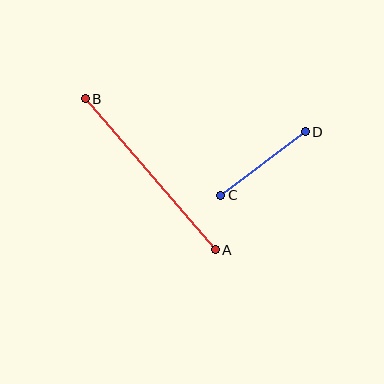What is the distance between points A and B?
The distance is approximately 199 pixels.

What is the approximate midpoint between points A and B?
The midpoint is at approximately (150, 174) pixels.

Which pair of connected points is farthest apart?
Points A and B are farthest apart.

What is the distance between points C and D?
The distance is approximately 106 pixels.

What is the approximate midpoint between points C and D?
The midpoint is at approximately (263, 164) pixels.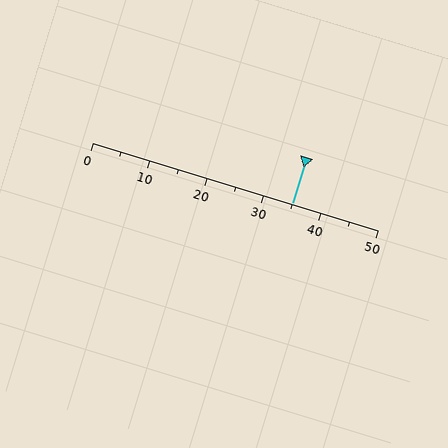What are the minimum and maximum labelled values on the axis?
The axis runs from 0 to 50.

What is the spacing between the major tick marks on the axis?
The major ticks are spaced 10 apart.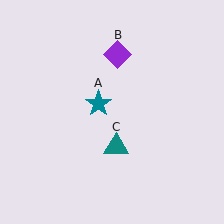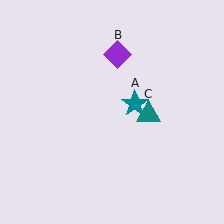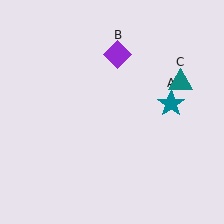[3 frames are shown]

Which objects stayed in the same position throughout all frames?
Purple diamond (object B) remained stationary.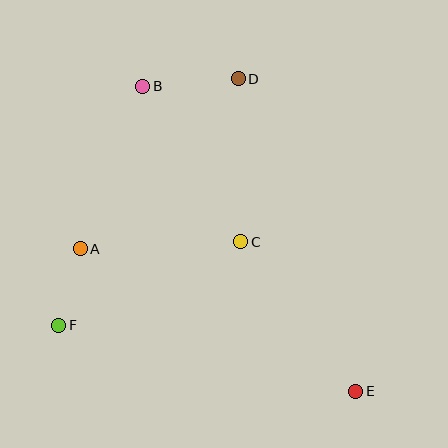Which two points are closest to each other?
Points A and F are closest to each other.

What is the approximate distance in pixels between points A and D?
The distance between A and D is approximately 232 pixels.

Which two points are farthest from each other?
Points B and E are farthest from each other.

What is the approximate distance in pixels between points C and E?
The distance between C and E is approximately 189 pixels.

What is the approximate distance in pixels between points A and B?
The distance between A and B is approximately 174 pixels.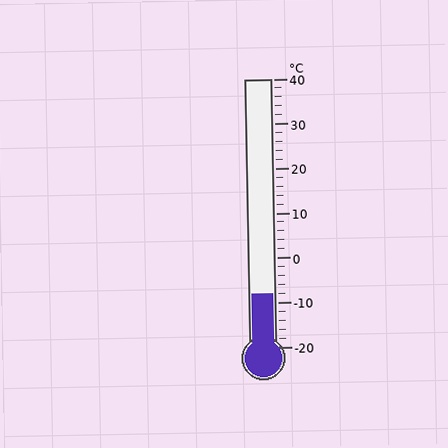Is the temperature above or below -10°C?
The temperature is above -10°C.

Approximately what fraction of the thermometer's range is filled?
The thermometer is filled to approximately 20% of its range.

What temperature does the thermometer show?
The thermometer shows approximately -8°C.